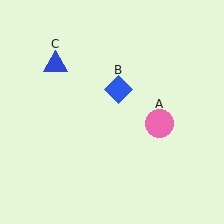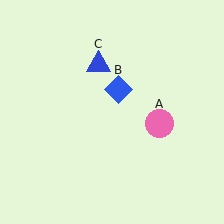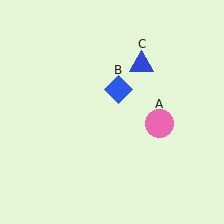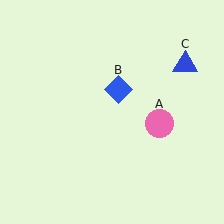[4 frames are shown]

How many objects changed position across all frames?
1 object changed position: blue triangle (object C).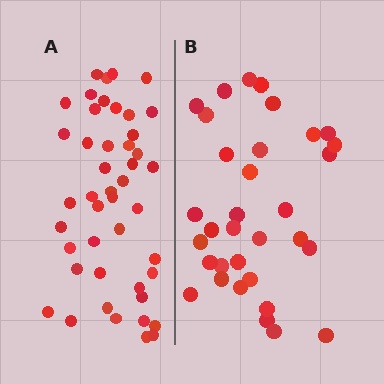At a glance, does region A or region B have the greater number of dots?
Region A (the left region) has more dots.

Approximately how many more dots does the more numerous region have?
Region A has roughly 12 or so more dots than region B.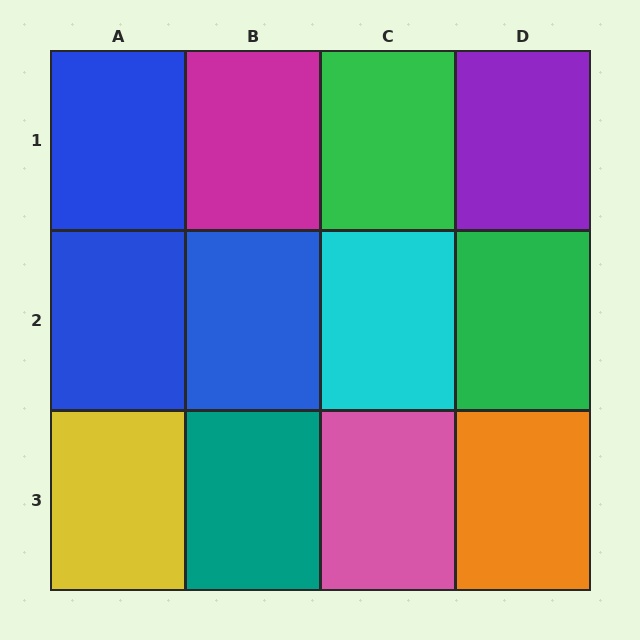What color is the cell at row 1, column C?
Green.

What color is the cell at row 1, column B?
Magenta.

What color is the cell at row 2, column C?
Cyan.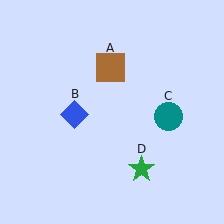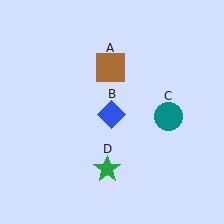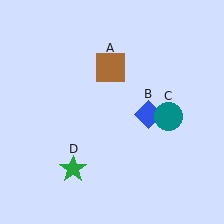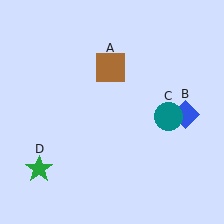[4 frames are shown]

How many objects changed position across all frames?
2 objects changed position: blue diamond (object B), green star (object D).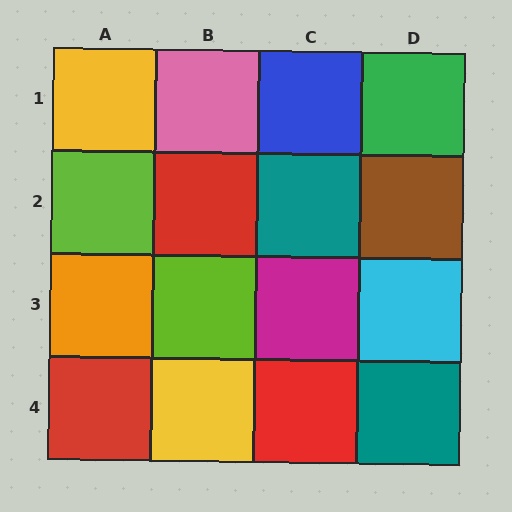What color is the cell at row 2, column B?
Red.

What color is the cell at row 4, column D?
Teal.